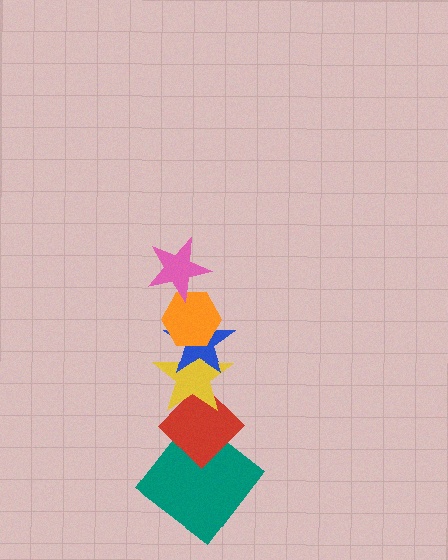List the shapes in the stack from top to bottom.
From top to bottom: the pink star, the orange hexagon, the blue star, the yellow star, the red diamond, the teal diamond.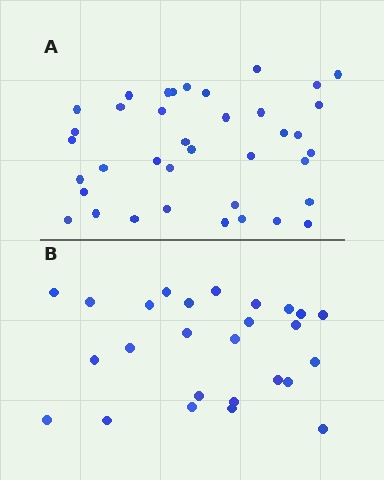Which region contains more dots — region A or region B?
Region A (the top region) has more dots.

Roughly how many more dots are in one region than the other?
Region A has roughly 12 or so more dots than region B.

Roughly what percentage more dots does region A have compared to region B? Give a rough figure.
About 45% more.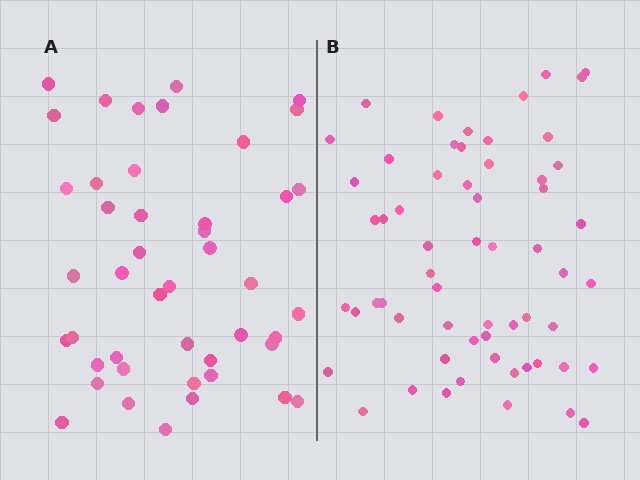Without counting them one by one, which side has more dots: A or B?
Region B (the right region) has more dots.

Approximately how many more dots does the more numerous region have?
Region B has approximately 15 more dots than region A.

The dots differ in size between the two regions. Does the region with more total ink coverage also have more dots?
No. Region A has more total ink coverage because its dots are larger, but region B actually contains more individual dots. Total area can be misleading — the number of items is what matters here.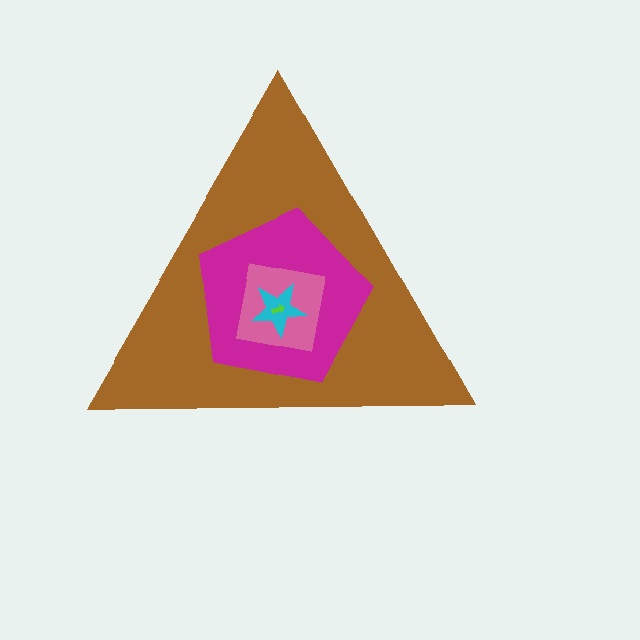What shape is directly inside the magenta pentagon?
The pink square.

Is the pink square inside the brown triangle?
Yes.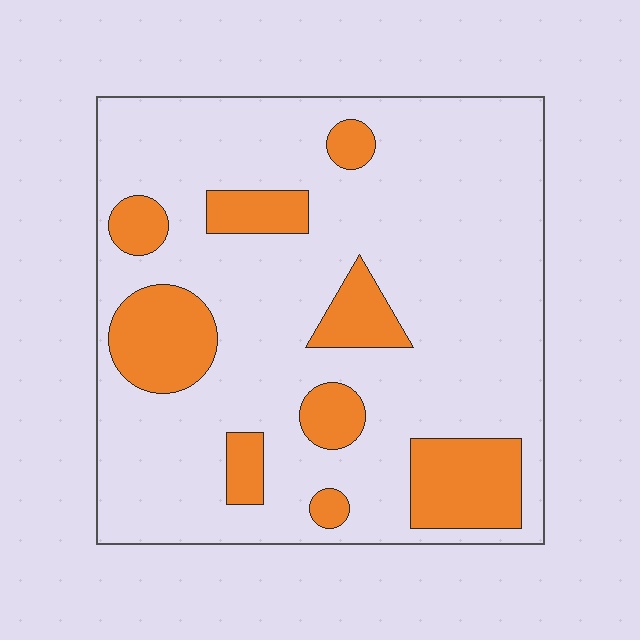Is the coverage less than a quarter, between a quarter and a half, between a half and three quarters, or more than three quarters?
Less than a quarter.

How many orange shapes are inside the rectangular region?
9.